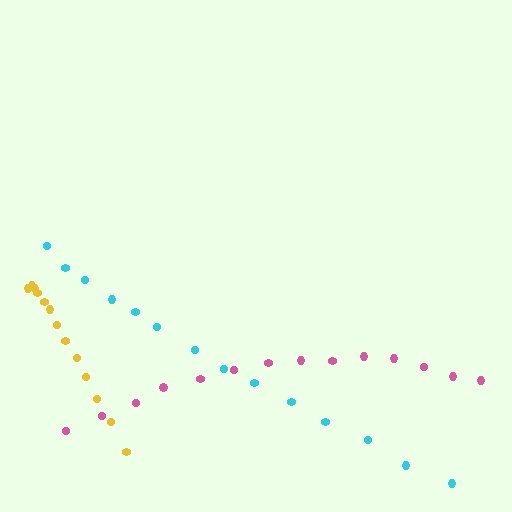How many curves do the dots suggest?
There are 3 distinct paths.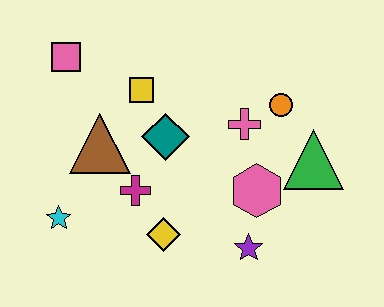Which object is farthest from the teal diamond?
The green triangle is farthest from the teal diamond.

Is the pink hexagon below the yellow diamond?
No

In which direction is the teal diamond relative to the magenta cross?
The teal diamond is above the magenta cross.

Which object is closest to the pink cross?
The orange circle is closest to the pink cross.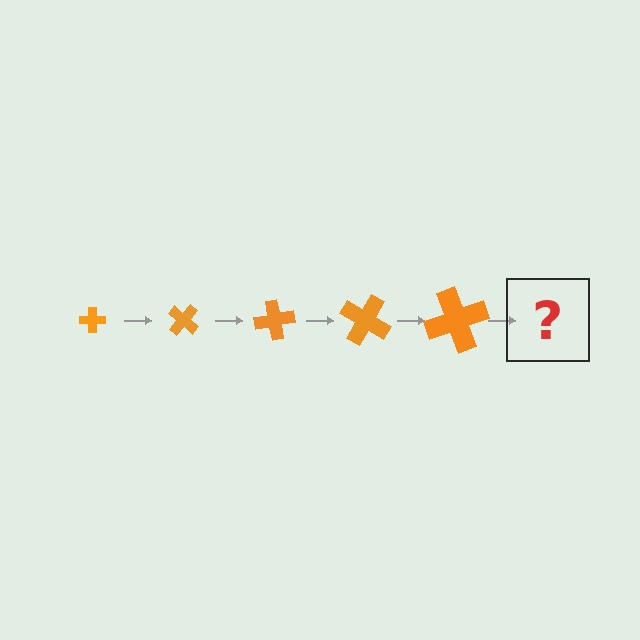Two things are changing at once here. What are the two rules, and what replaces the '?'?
The two rules are that the cross grows larger each step and it rotates 40 degrees each step. The '?' should be a cross, larger than the previous one and rotated 200 degrees from the start.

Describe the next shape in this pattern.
It should be a cross, larger than the previous one and rotated 200 degrees from the start.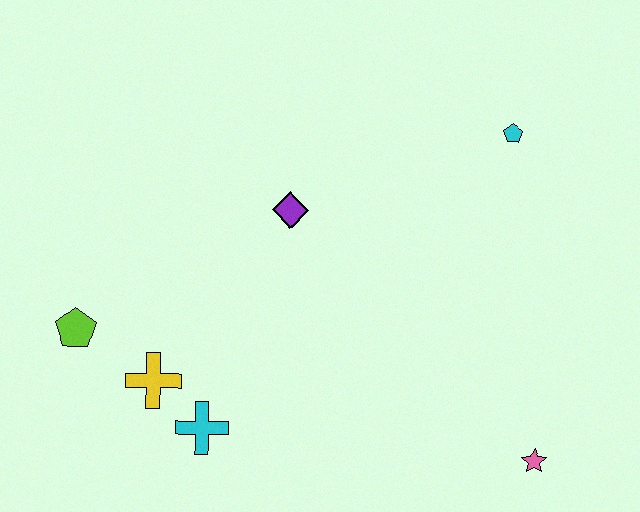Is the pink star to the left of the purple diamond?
No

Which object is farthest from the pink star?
The lime pentagon is farthest from the pink star.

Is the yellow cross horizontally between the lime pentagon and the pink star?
Yes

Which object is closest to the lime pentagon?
The yellow cross is closest to the lime pentagon.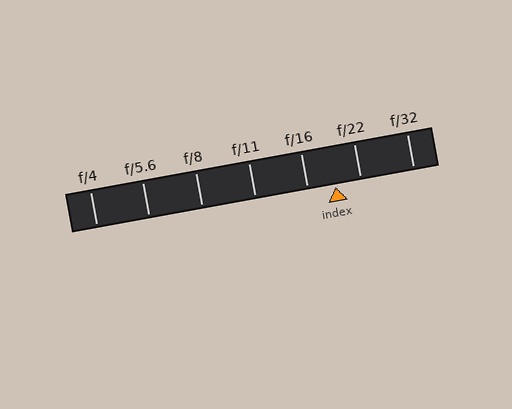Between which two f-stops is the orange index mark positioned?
The index mark is between f/16 and f/22.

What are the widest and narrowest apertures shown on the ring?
The widest aperture shown is f/4 and the narrowest is f/32.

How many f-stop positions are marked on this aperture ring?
There are 7 f-stop positions marked.